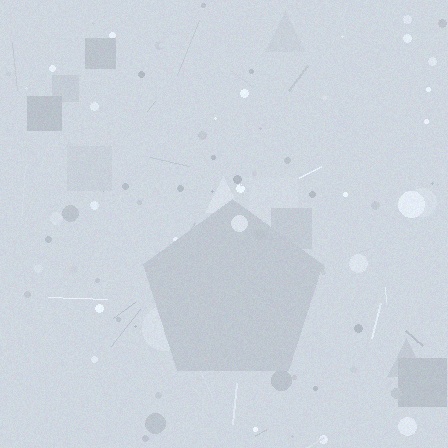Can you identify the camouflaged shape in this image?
The camouflaged shape is a pentagon.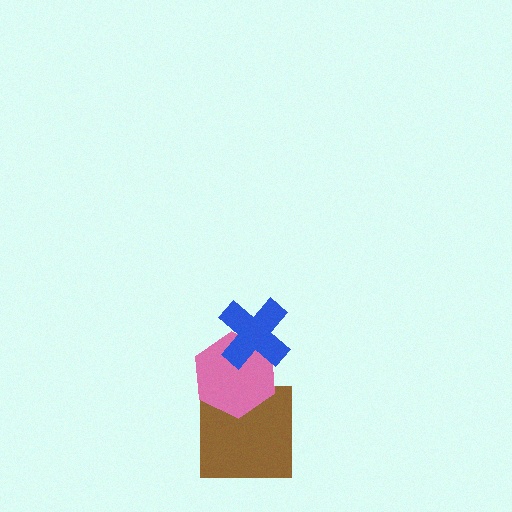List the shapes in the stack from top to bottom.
From top to bottom: the blue cross, the pink hexagon, the brown square.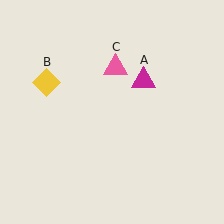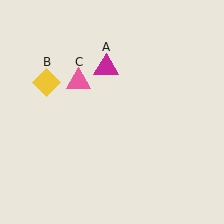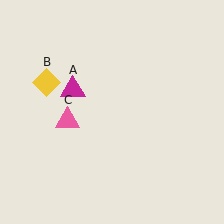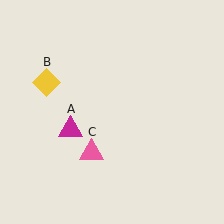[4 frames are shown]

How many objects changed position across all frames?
2 objects changed position: magenta triangle (object A), pink triangle (object C).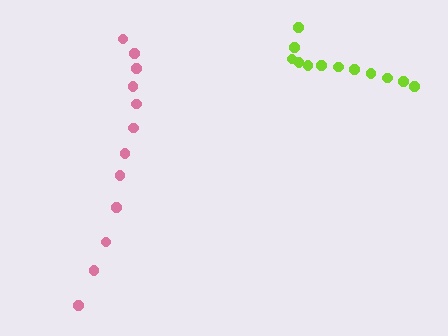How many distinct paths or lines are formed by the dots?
There are 2 distinct paths.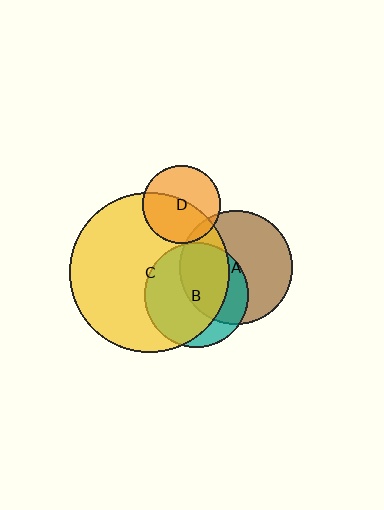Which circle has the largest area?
Circle C (yellow).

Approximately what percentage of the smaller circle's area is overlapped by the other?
Approximately 55%.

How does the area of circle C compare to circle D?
Approximately 4.2 times.